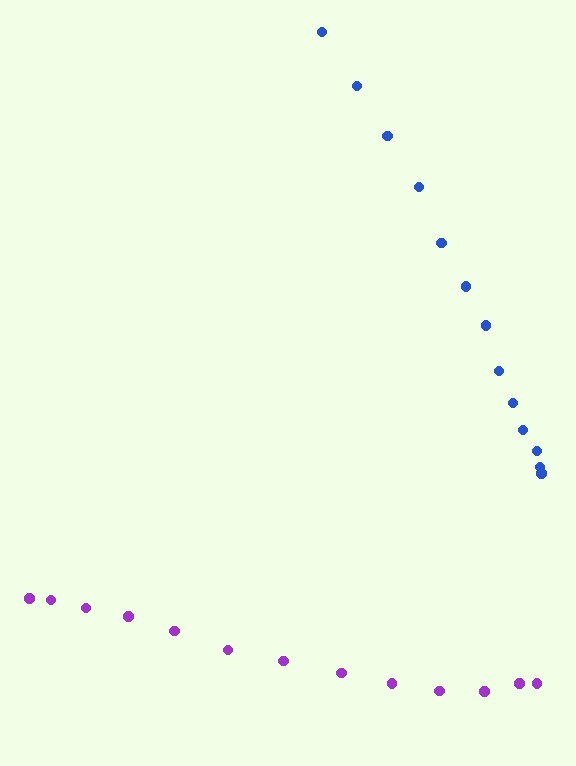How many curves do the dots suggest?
There are 2 distinct paths.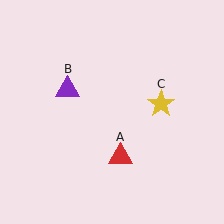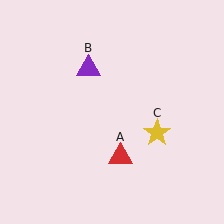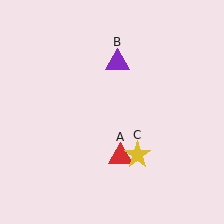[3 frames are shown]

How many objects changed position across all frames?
2 objects changed position: purple triangle (object B), yellow star (object C).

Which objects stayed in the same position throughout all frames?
Red triangle (object A) remained stationary.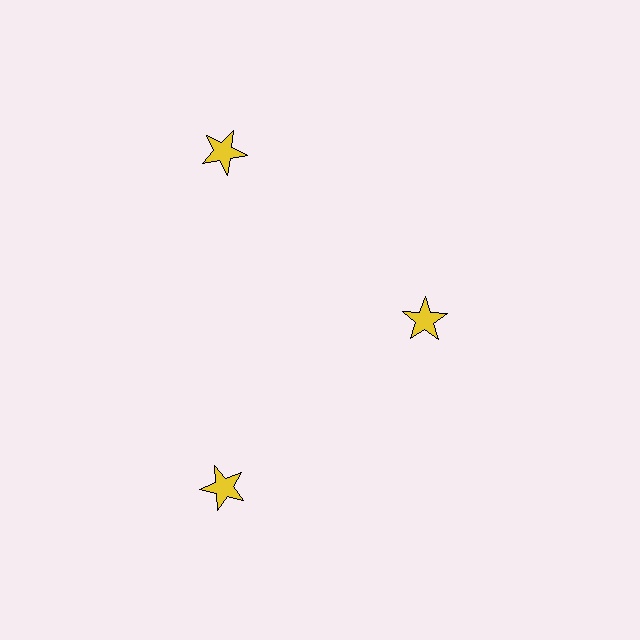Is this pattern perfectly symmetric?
No. The 3 yellow stars are arranged in a ring, but one element near the 3 o'clock position is pulled inward toward the center, breaking the 3-fold rotational symmetry.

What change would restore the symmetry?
The symmetry would be restored by moving it outward, back onto the ring so that all 3 stars sit at equal angles and equal distance from the center.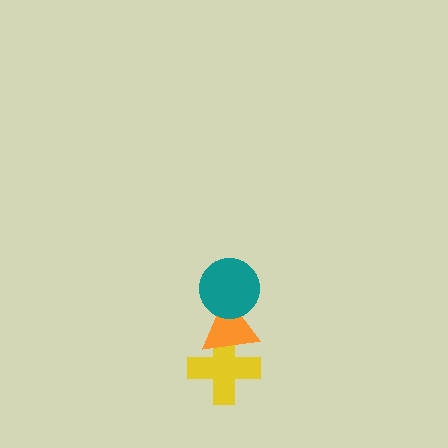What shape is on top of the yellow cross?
The orange triangle is on top of the yellow cross.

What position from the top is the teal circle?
The teal circle is 1st from the top.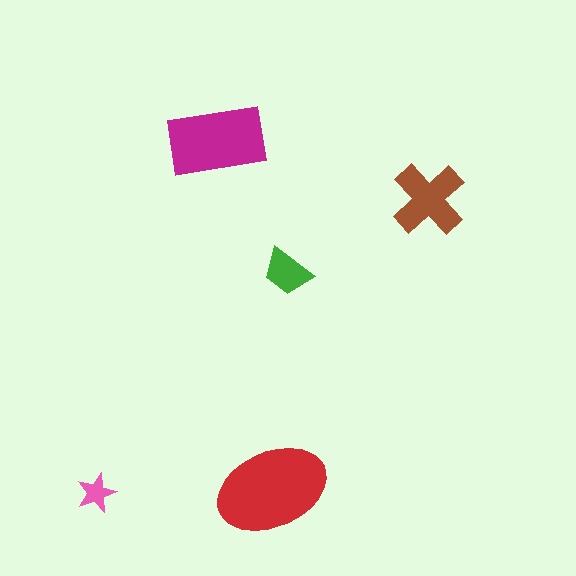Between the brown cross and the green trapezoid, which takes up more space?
The brown cross.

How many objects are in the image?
There are 5 objects in the image.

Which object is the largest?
The red ellipse.